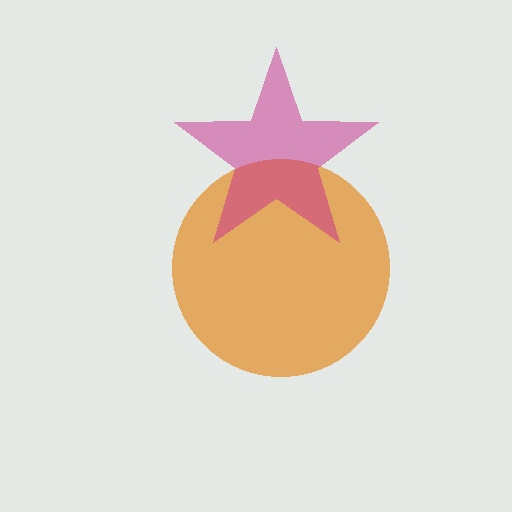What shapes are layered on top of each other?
The layered shapes are: an orange circle, a magenta star.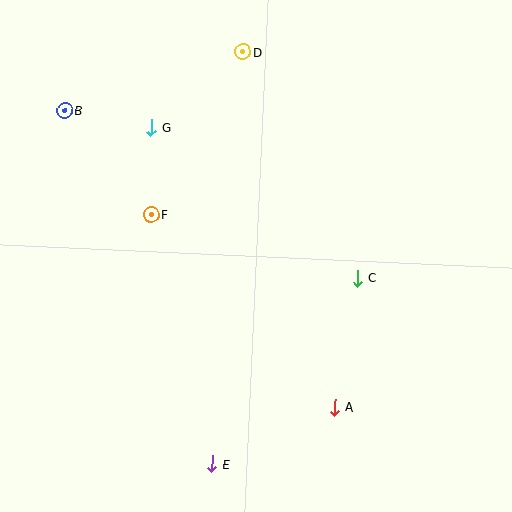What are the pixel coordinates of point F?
Point F is at (151, 214).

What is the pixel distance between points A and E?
The distance between A and E is 135 pixels.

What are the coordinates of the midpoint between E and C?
The midpoint between E and C is at (285, 371).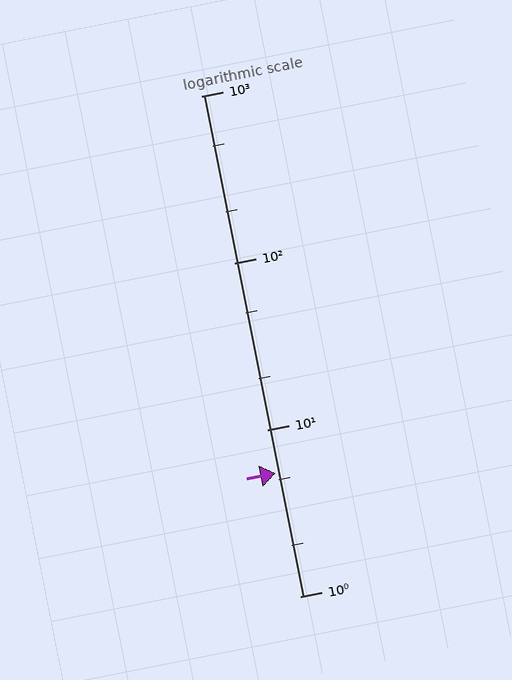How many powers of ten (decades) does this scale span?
The scale spans 3 decades, from 1 to 1000.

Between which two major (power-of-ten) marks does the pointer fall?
The pointer is between 1 and 10.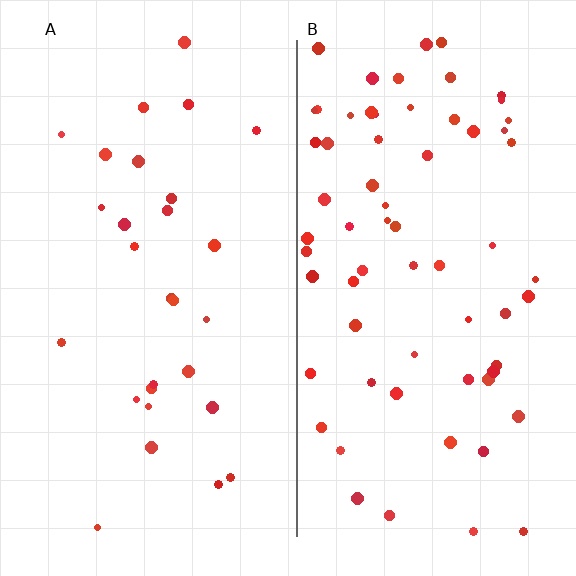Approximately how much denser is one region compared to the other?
Approximately 2.4× — region B over region A.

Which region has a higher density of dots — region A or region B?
B (the right).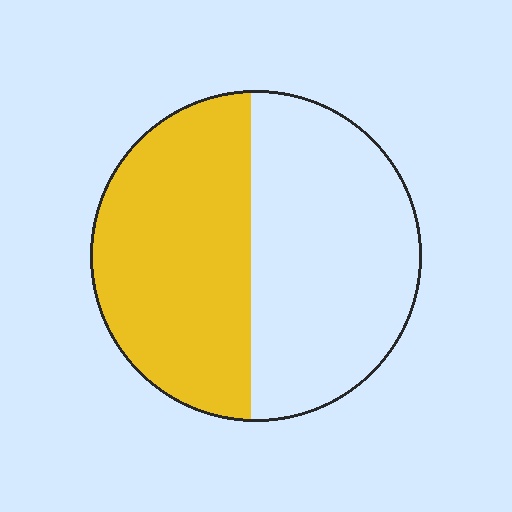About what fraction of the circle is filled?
About one half (1/2).